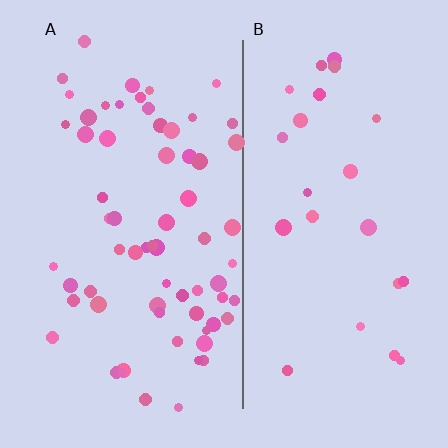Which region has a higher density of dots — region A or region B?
A (the left).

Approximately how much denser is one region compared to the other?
Approximately 2.6× — region A over region B.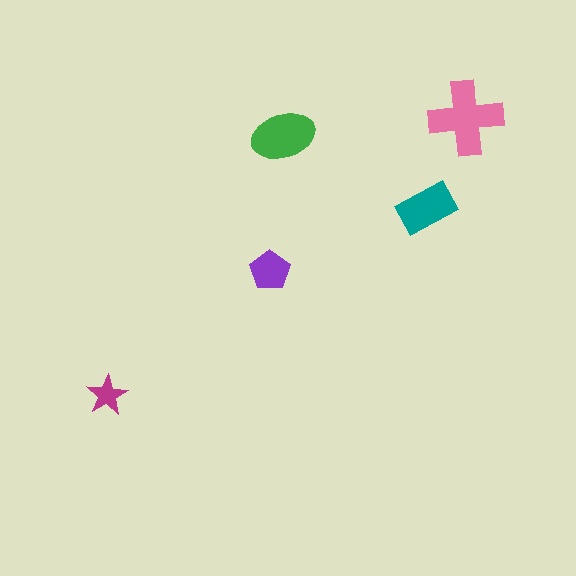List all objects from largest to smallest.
The pink cross, the green ellipse, the teal rectangle, the purple pentagon, the magenta star.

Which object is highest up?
The pink cross is topmost.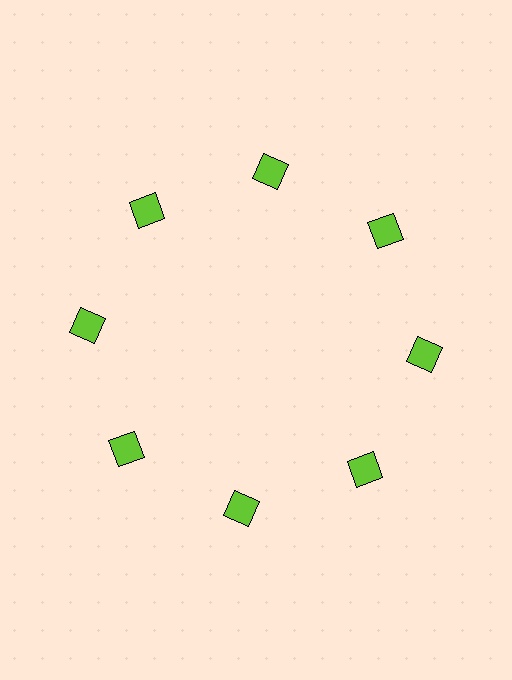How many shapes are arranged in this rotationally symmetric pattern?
There are 8 shapes, arranged in 8 groups of 1.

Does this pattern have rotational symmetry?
Yes, this pattern has 8-fold rotational symmetry. It looks the same after rotating 45 degrees around the center.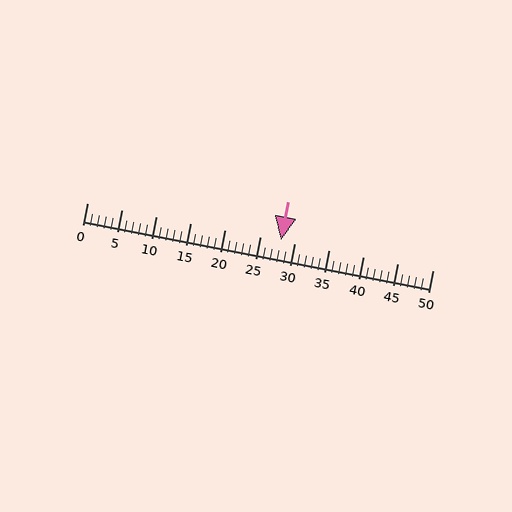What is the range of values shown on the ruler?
The ruler shows values from 0 to 50.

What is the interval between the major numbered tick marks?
The major tick marks are spaced 5 units apart.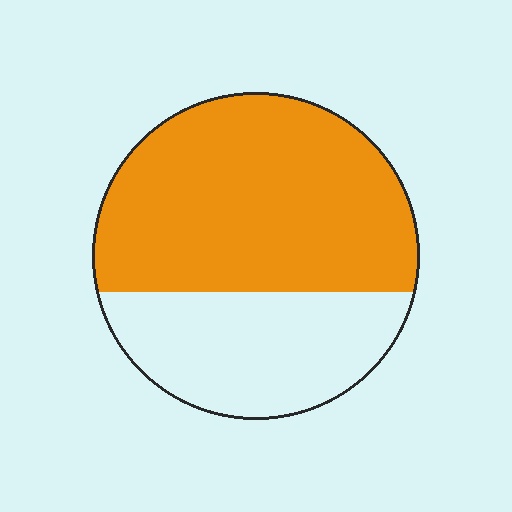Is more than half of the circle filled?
Yes.